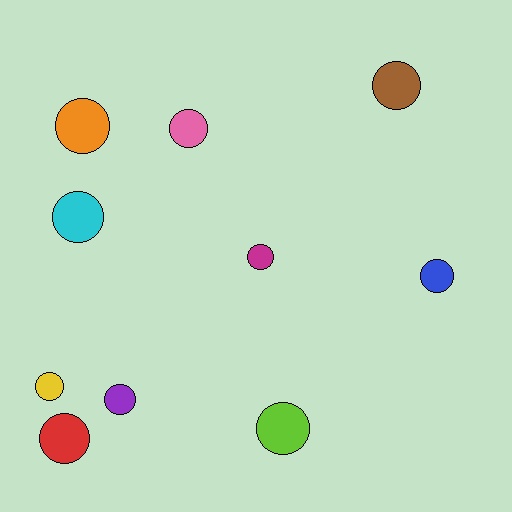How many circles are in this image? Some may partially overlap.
There are 10 circles.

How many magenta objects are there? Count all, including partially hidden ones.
There is 1 magenta object.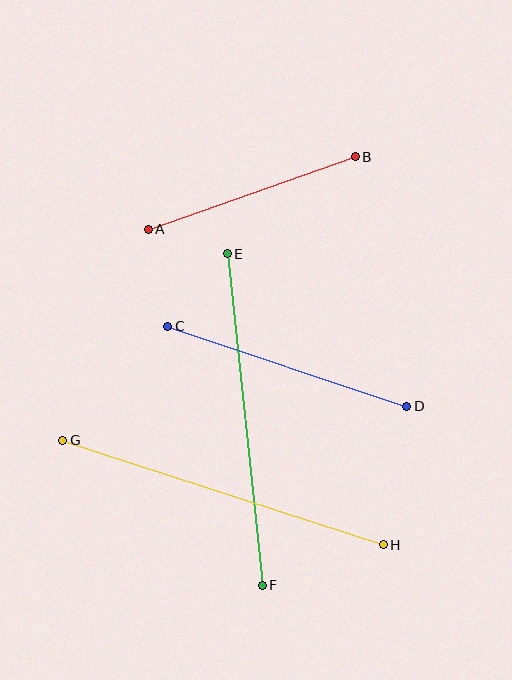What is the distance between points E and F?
The distance is approximately 333 pixels.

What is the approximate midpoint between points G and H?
The midpoint is at approximately (223, 493) pixels.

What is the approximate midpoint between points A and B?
The midpoint is at approximately (252, 193) pixels.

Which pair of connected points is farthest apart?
Points G and H are farthest apart.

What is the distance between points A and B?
The distance is approximately 219 pixels.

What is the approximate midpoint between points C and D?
The midpoint is at approximately (287, 366) pixels.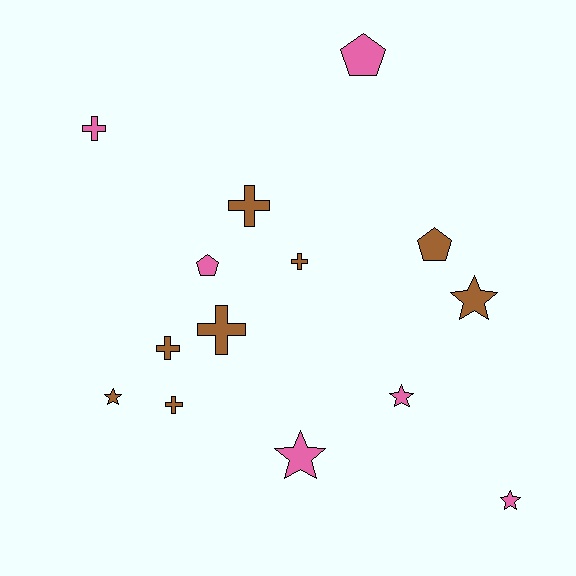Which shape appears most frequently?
Cross, with 6 objects.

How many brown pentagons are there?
There is 1 brown pentagon.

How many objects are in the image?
There are 14 objects.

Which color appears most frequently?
Brown, with 8 objects.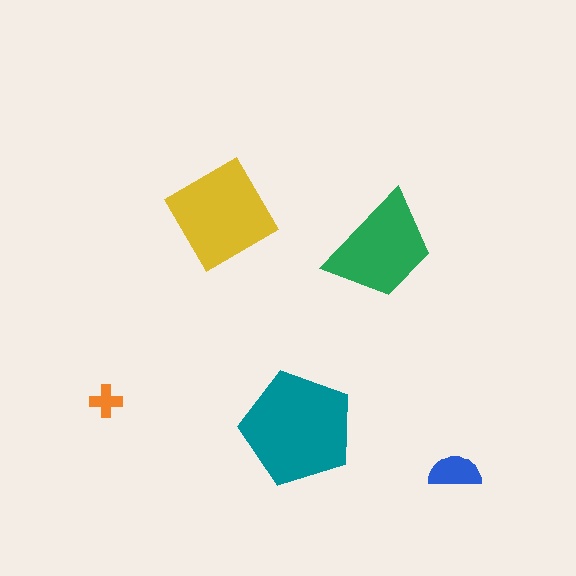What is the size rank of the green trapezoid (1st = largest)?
3rd.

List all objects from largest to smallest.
The teal pentagon, the yellow diamond, the green trapezoid, the blue semicircle, the orange cross.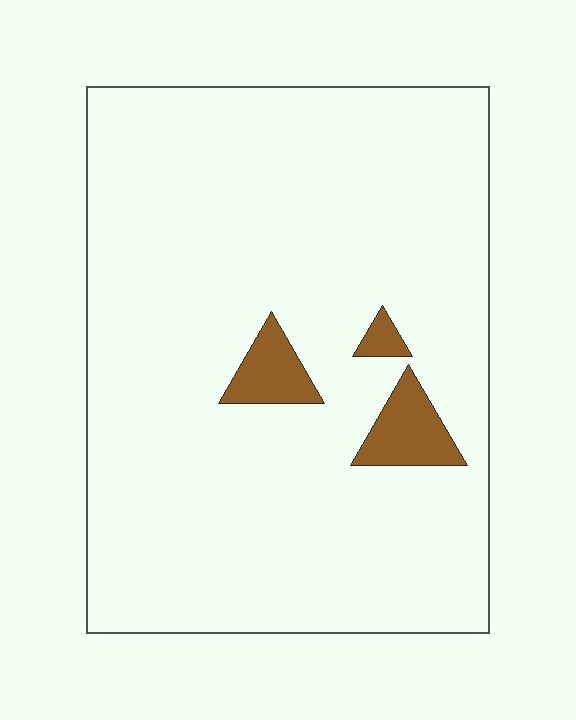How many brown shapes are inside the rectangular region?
3.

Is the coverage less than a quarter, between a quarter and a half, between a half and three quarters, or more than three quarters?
Less than a quarter.